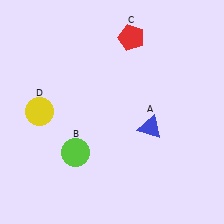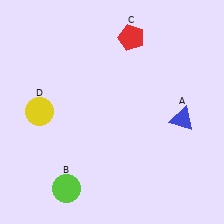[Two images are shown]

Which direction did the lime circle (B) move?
The lime circle (B) moved down.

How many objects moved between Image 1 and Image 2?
2 objects moved between the two images.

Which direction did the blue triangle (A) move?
The blue triangle (A) moved right.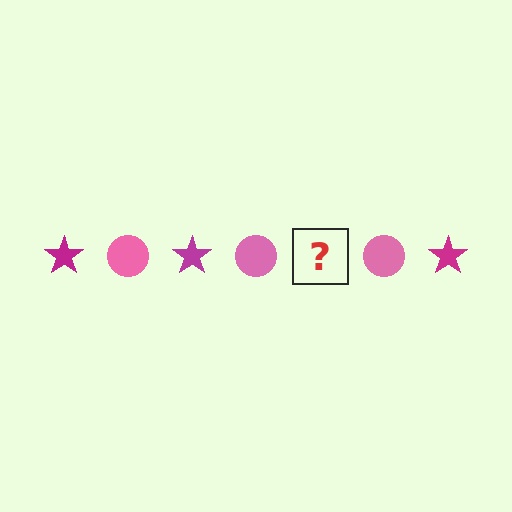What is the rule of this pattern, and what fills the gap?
The rule is that the pattern alternates between magenta star and pink circle. The gap should be filled with a magenta star.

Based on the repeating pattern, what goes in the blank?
The blank should be a magenta star.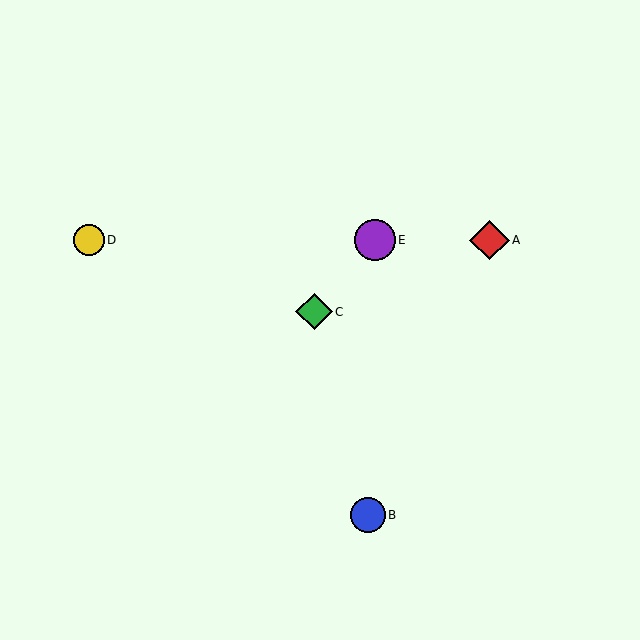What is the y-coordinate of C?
Object C is at y≈312.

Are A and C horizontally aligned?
No, A is at y≈240 and C is at y≈312.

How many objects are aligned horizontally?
3 objects (A, D, E) are aligned horizontally.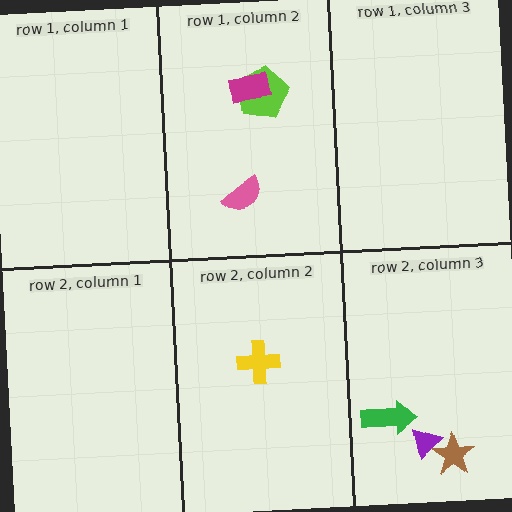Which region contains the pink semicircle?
The row 1, column 2 region.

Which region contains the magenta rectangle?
The row 1, column 2 region.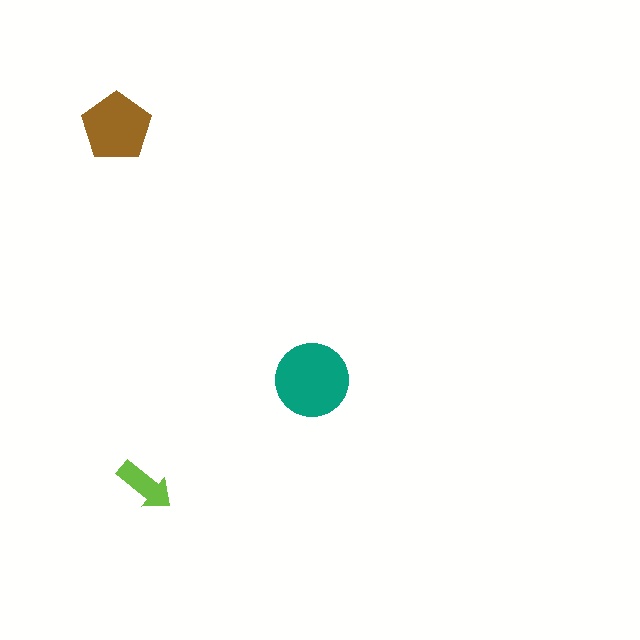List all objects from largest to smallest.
The teal circle, the brown pentagon, the lime arrow.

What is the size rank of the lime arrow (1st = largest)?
3rd.